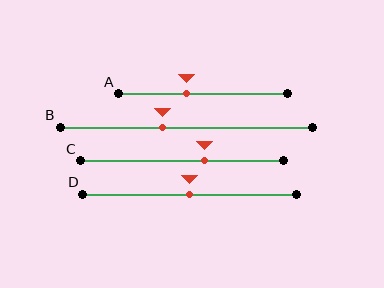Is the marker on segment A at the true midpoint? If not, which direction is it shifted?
No, the marker on segment A is shifted to the left by about 10% of the segment length.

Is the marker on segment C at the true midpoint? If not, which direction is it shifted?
No, the marker on segment C is shifted to the right by about 11% of the segment length.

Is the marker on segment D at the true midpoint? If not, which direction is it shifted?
Yes, the marker on segment D is at the true midpoint.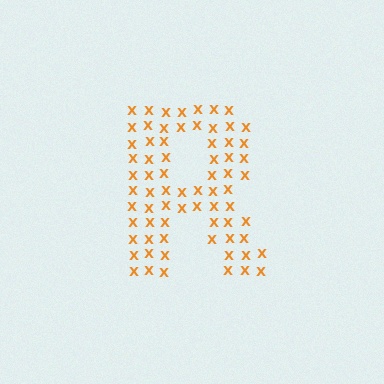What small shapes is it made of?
It is made of small letter X's.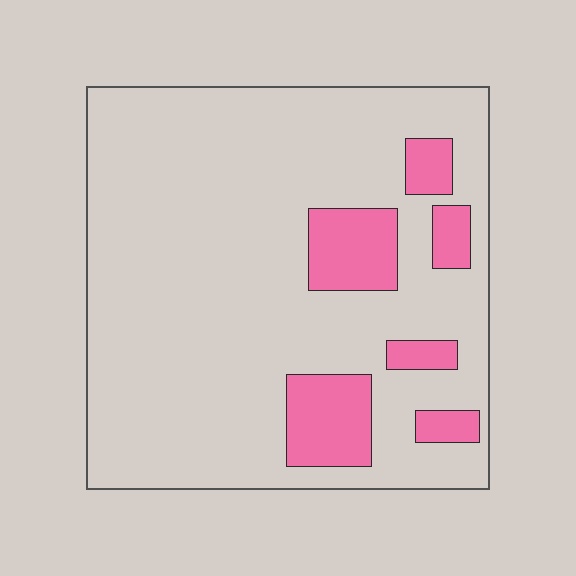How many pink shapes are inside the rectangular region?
6.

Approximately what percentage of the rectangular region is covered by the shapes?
Approximately 15%.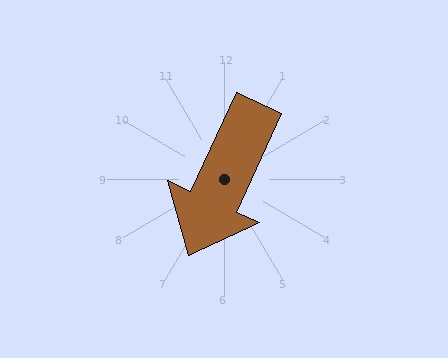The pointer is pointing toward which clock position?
Roughly 7 o'clock.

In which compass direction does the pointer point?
Southwest.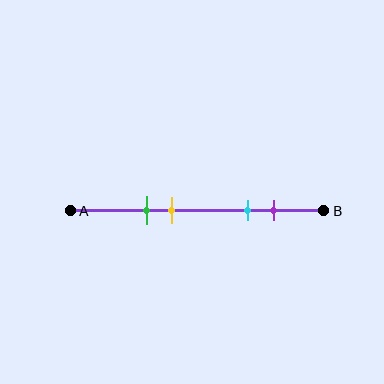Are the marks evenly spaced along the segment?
No, the marks are not evenly spaced.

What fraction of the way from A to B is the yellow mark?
The yellow mark is approximately 40% (0.4) of the way from A to B.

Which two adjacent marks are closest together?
The green and yellow marks are the closest adjacent pair.